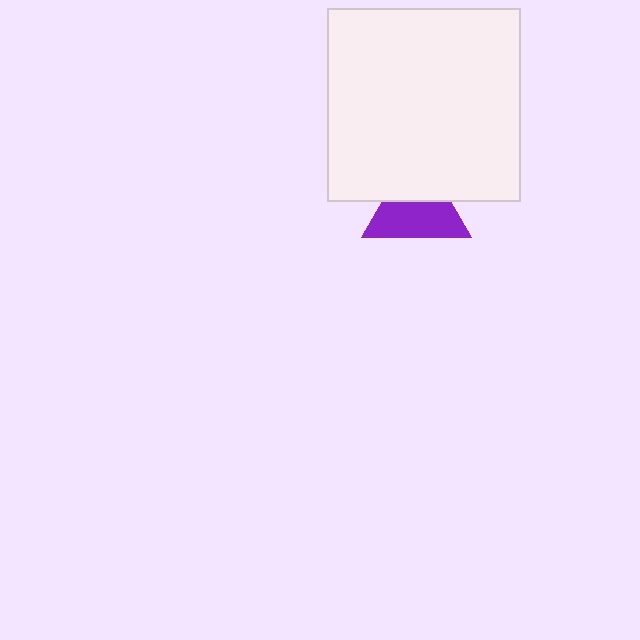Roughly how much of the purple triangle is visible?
About half of it is visible (roughly 61%).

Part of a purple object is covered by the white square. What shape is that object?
It is a triangle.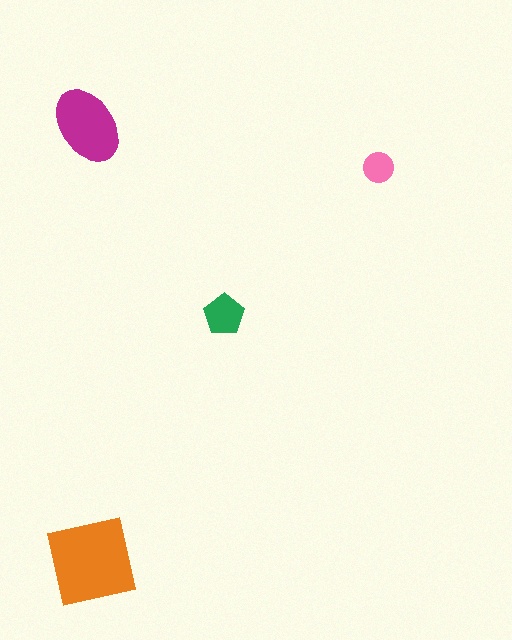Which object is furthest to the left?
The magenta ellipse is leftmost.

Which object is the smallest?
The pink circle.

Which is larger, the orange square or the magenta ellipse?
The orange square.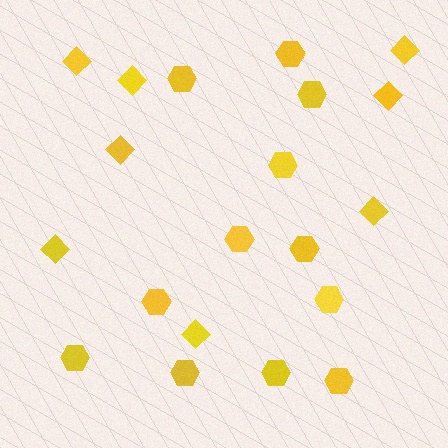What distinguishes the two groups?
There are 2 groups: one group of hexagons (12) and one group of diamonds (8).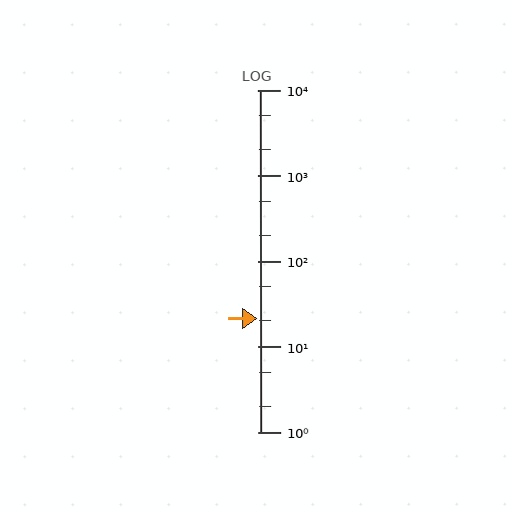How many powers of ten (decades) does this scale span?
The scale spans 4 decades, from 1 to 10000.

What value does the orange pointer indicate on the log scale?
The pointer indicates approximately 21.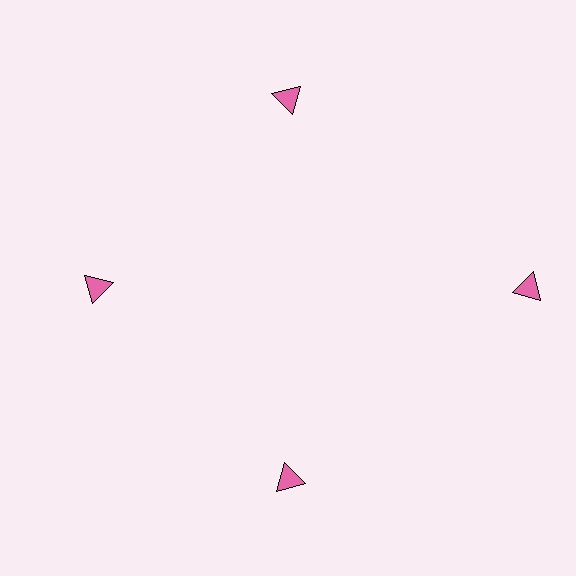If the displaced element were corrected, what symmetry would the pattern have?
It would have 4-fold rotational symmetry — the pattern would map onto itself every 90 degrees.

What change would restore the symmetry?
The symmetry would be restored by moving it inward, back onto the ring so that all 4 triangles sit at equal angles and equal distance from the center.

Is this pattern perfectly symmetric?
No. The 4 pink triangles are arranged in a ring, but one element near the 3 o'clock position is pushed outward from the center, breaking the 4-fold rotational symmetry.